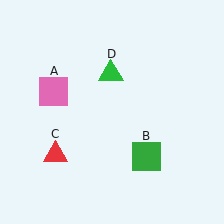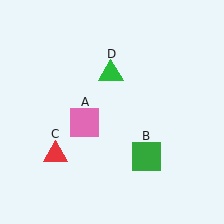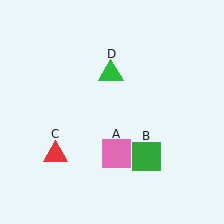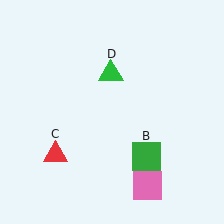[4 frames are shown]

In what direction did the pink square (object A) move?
The pink square (object A) moved down and to the right.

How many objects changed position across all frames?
1 object changed position: pink square (object A).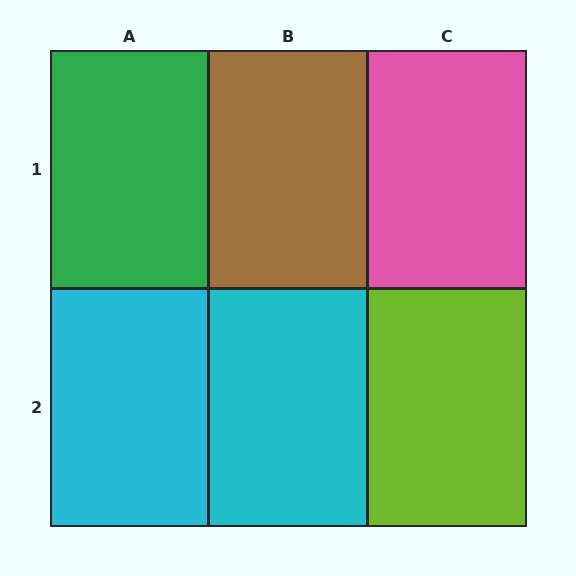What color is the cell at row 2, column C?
Lime.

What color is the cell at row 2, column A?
Cyan.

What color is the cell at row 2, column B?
Cyan.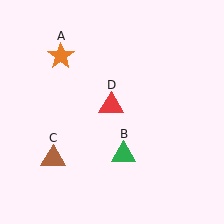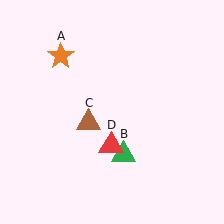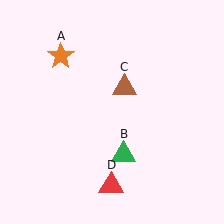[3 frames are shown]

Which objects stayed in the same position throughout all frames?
Orange star (object A) and green triangle (object B) remained stationary.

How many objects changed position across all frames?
2 objects changed position: brown triangle (object C), red triangle (object D).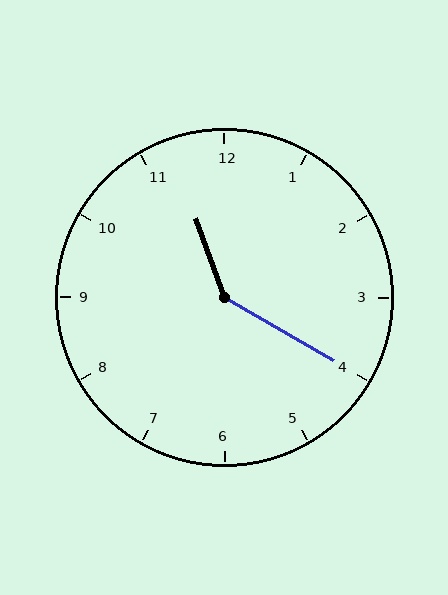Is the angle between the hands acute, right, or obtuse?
It is obtuse.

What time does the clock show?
11:20.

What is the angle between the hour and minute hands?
Approximately 140 degrees.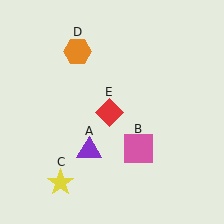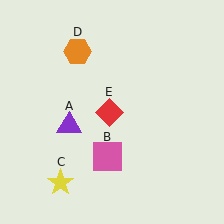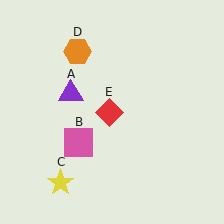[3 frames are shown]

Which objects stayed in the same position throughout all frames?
Yellow star (object C) and orange hexagon (object D) and red diamond (object E) remained stationary.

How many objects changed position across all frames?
2 objects changed position: purple triangle (object A), pink square (object B).